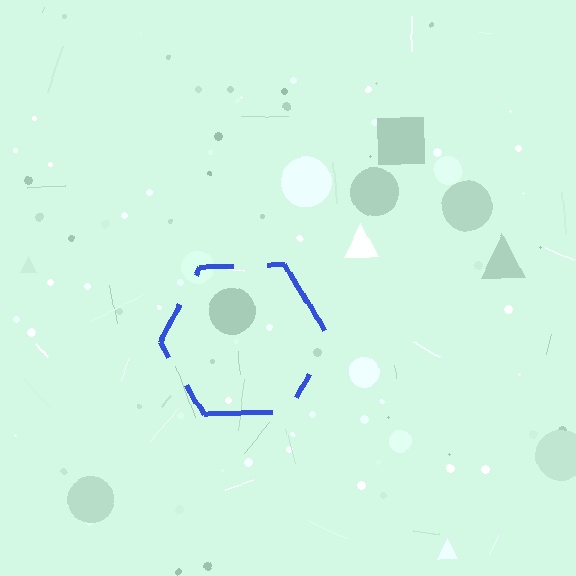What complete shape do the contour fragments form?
The contour fragments form a hexagon.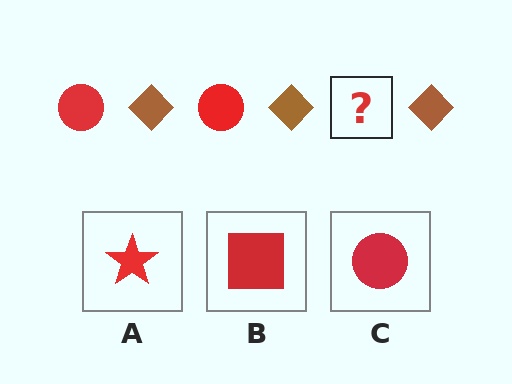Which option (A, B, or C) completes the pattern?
C.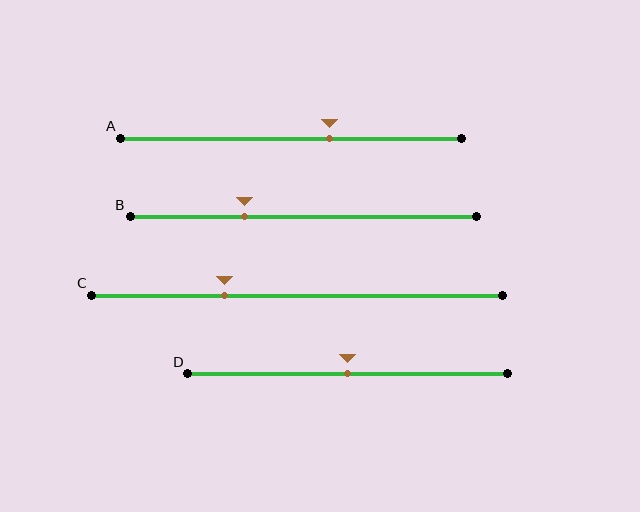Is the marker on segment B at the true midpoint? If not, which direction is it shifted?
No, the marker on segment B is shifted to the left by about 17% of the segment length.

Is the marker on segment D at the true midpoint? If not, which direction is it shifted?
Yes, the marker on segment D is at the true midpoint.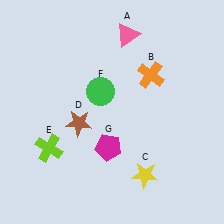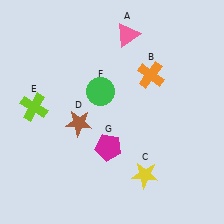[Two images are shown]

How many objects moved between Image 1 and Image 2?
1 object moved between the two images.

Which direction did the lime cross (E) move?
The lime cross (E) moved up.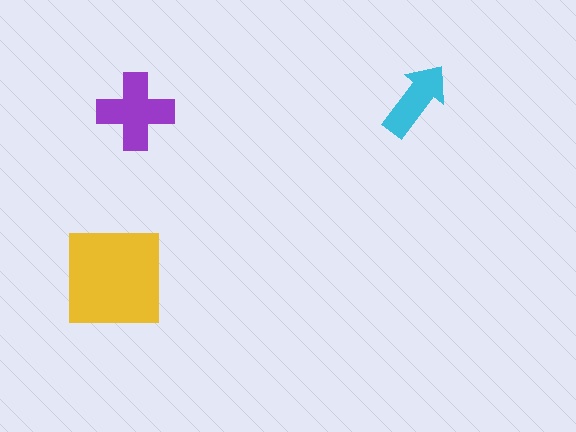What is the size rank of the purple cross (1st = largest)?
2nd.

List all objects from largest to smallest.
The yellow square, the purple cross, the cyan arrow.